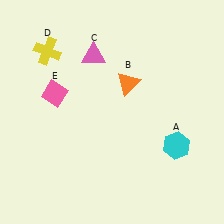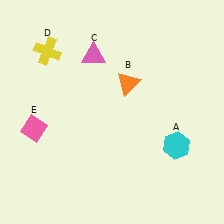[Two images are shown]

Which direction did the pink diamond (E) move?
The pink diamond (E) moved down.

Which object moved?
The pink diamond (E) moved down.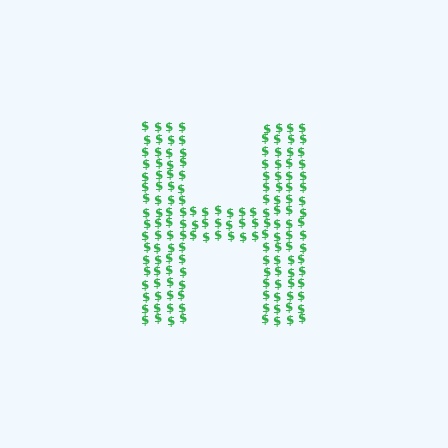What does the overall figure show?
The overall figure shows the letter H.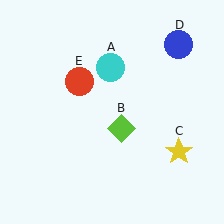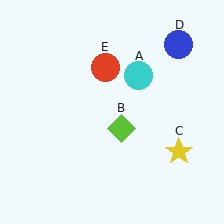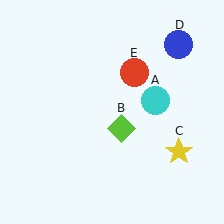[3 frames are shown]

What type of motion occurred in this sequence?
The cyan circle (object A), red circle (object E) rotated clockwise around the center of the scene.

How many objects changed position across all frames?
2 objects changed position: cyan circle (object A), red circle (object E).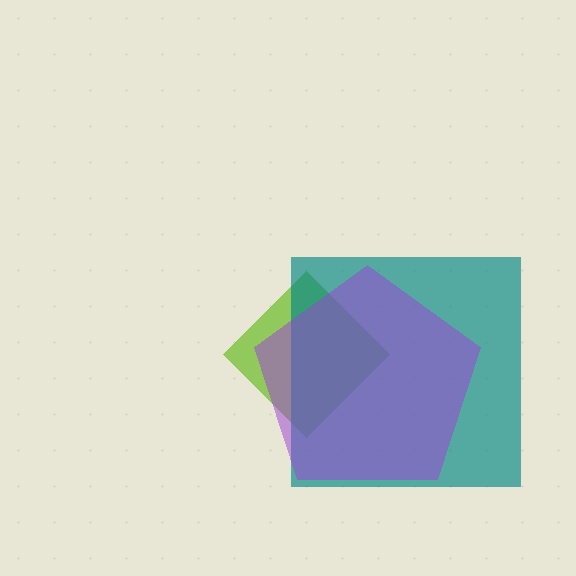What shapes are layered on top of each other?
The layered shapes are: a lime diamond, a teal square, a purple pentagon.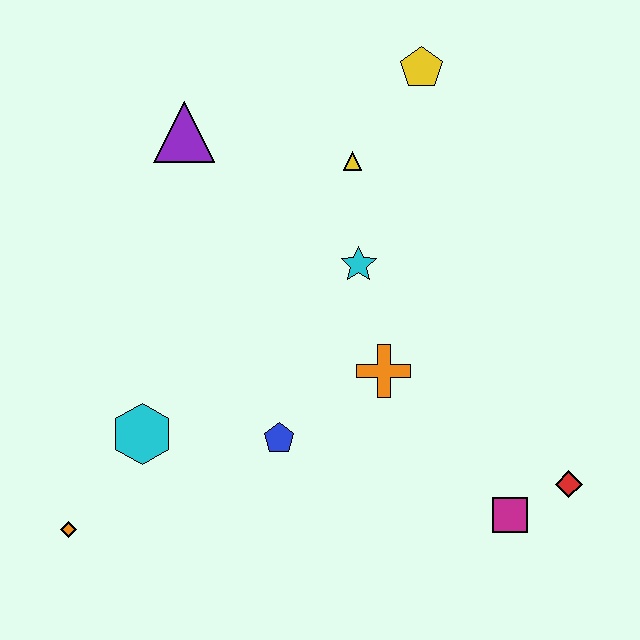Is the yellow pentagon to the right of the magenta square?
No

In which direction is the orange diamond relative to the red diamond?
The orange diamond is to the left of the red diamond.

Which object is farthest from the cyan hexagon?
The yellow pentagon is farthest from the cyan hexagon.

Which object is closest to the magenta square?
The red diamond is closest to the magenta square.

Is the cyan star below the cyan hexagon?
No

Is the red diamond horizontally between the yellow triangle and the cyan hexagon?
No